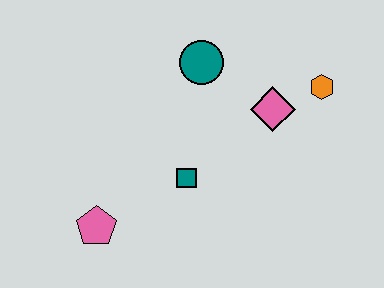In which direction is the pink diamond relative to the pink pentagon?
The pink diamond is to the right of the pink pentagon.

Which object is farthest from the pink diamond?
The pink pentagon is farthest from the pink diamond.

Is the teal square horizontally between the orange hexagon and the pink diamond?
No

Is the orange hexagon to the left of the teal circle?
No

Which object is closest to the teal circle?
The pink diamond is closest to the teal circle.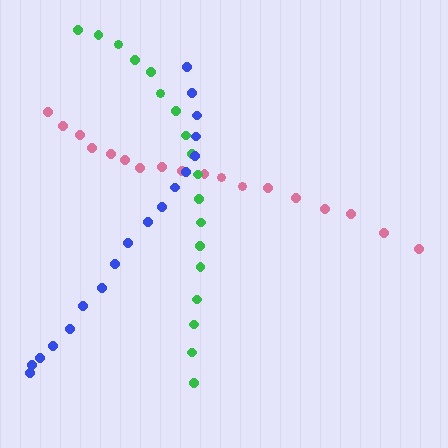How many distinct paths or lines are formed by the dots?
There are 3 distinct paths.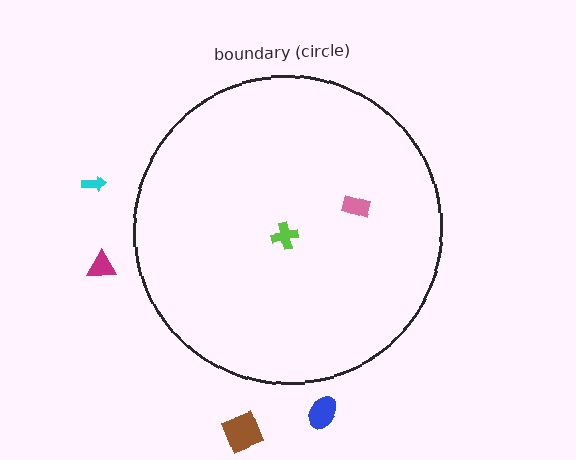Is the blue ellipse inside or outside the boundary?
Outside.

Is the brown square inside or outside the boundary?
Outside.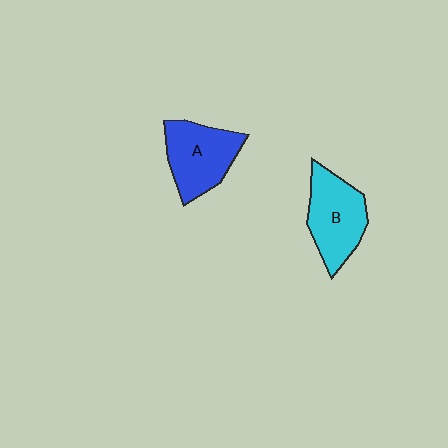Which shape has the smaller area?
Shape A (blue).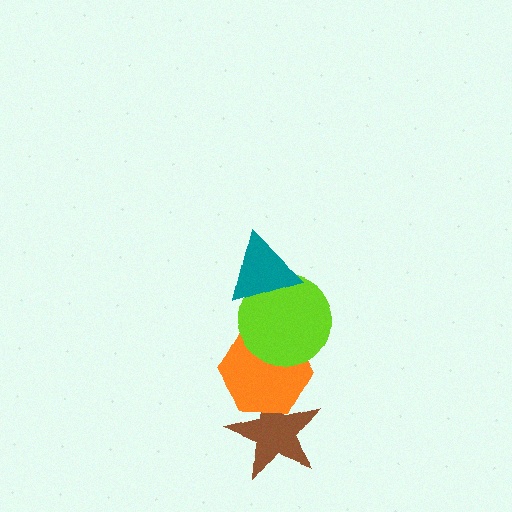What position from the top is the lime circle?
The lime circle is 2nd from the top.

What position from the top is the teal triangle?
The teal triangle is 1st from the top.